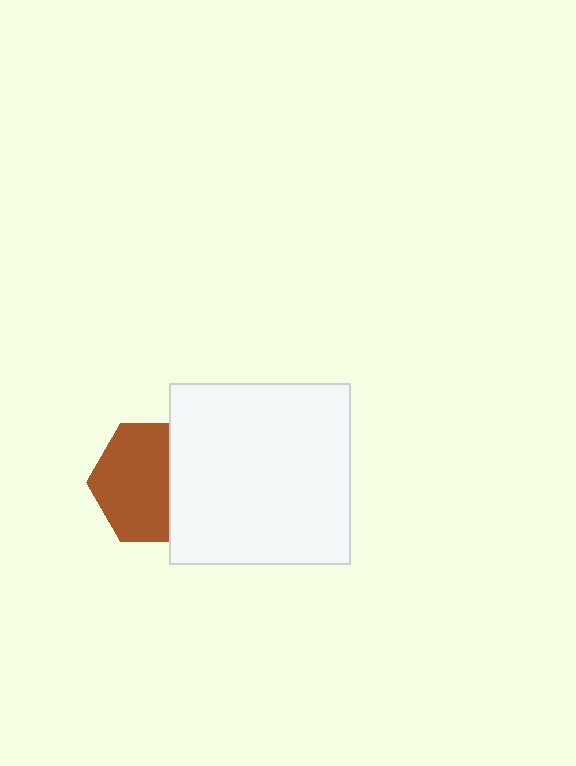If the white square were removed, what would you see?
You would see the complete brown hexagon.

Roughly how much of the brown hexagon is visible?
About half of it is visible (roughly 64%).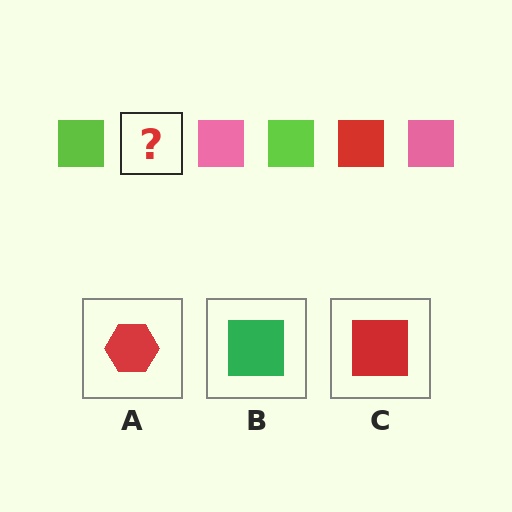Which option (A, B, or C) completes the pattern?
C.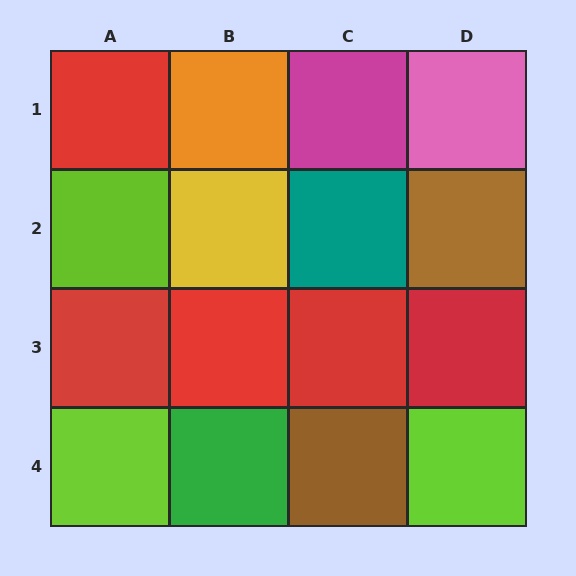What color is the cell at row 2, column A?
Lime.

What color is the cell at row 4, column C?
Brown.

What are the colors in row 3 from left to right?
Red, red, red, red.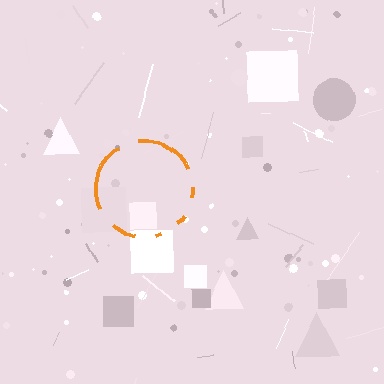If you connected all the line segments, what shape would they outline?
They would outline a circle.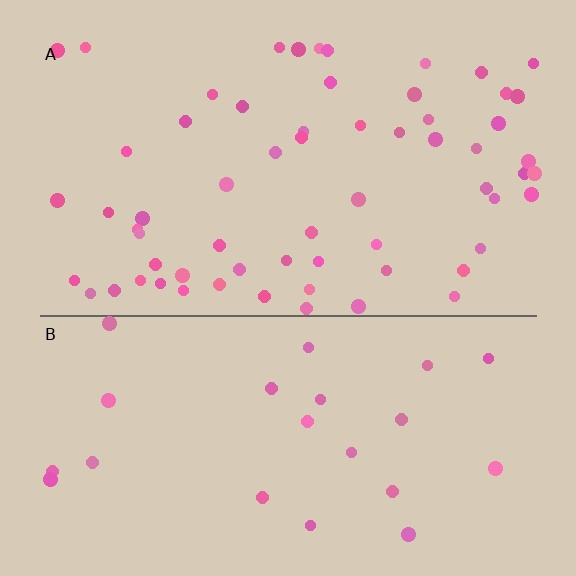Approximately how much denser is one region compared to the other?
Approximately 2.7× — region A over region B.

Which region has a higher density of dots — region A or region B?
A (the top).